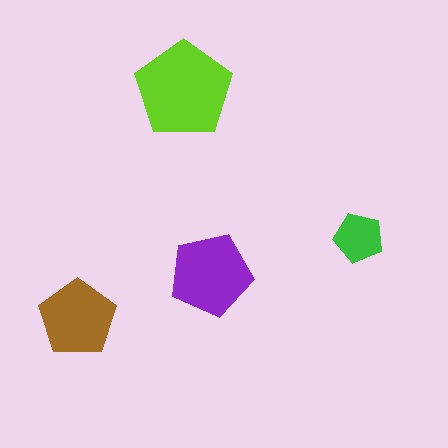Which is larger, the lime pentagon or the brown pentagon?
The lime one.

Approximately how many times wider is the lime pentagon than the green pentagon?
About 2 times wider.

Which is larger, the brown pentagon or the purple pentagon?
The purple one.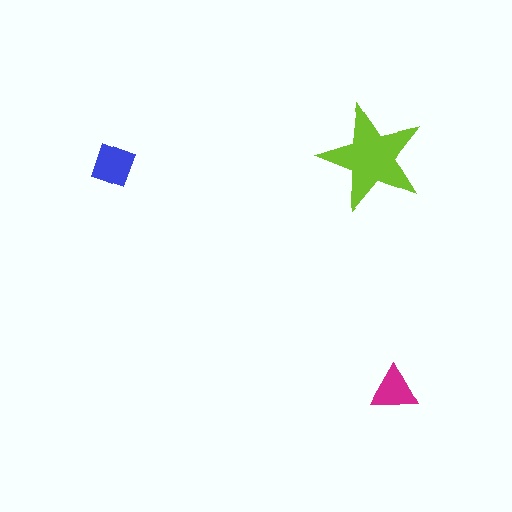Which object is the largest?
The lime star.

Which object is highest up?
The lime star is topmost.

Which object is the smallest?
The magenta triangle.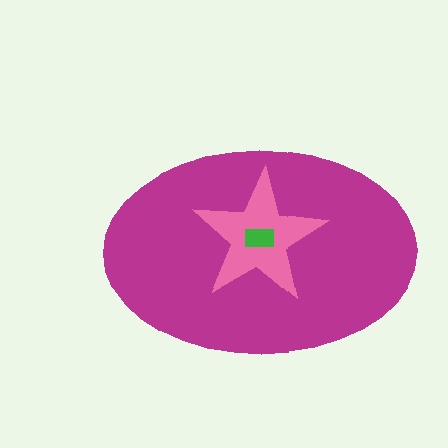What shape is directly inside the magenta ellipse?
The pink star.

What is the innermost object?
The green rectangle.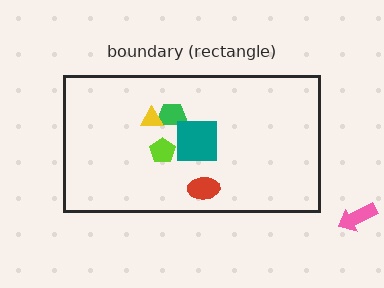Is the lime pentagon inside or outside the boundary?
Inside.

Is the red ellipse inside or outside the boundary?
Inside.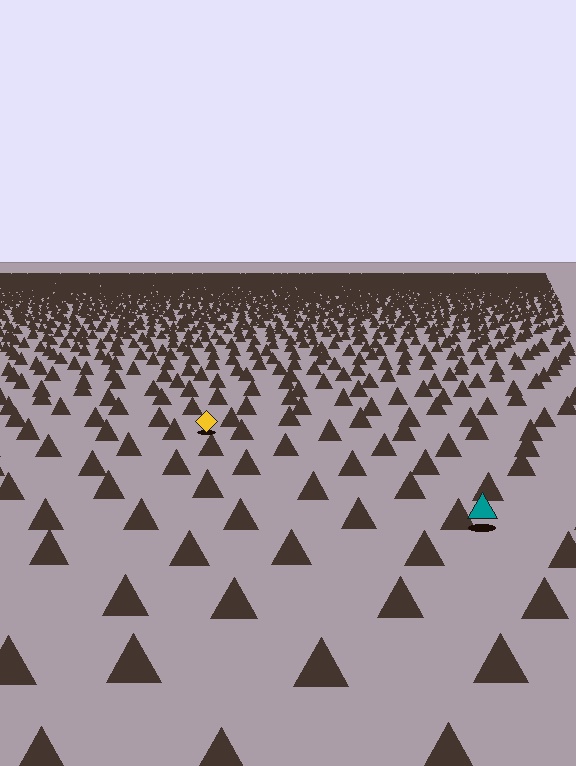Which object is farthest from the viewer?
The yellow diamond is farthest from the viewer. It appears smaller and the ground texture around it is denser.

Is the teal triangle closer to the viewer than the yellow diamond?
Yes. The teal triangle is closer — you can tell from the texture gradient: the ground texture is coarser near it.